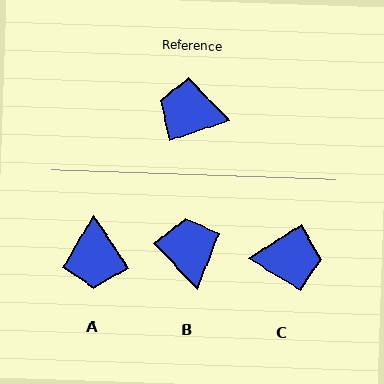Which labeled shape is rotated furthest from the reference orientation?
C, about 165 degrees away.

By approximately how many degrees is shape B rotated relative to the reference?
Approximately 65 degrees clockwise.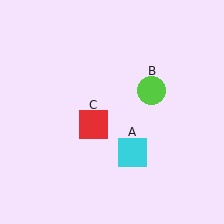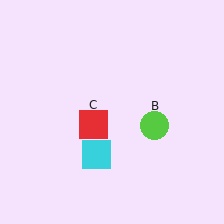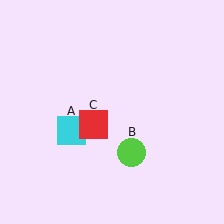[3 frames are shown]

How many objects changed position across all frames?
2 objects changed position: cyan square (object A), lime circle (object B).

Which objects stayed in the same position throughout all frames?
Red square (object C) remained stationary.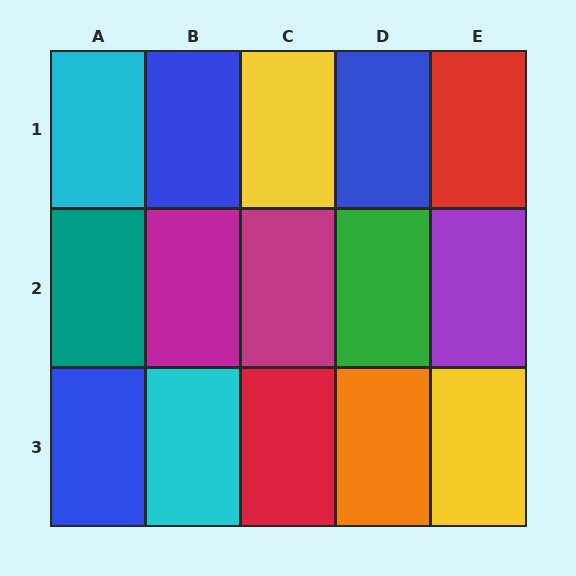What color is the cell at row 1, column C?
Yellow.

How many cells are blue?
3 cells are blue.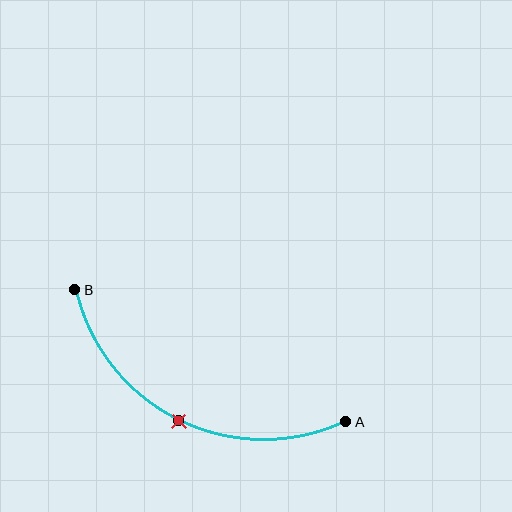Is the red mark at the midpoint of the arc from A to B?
Yes. The red mark lies on the arc at equal arc-length from both A and B — it is the arc midpoint.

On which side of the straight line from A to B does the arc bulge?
The arc bulges below the straight line connecting A and B.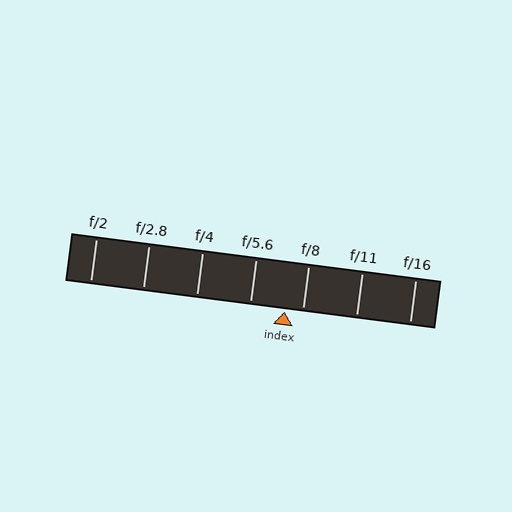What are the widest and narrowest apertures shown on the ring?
The widest aperture shown is f/2 and the narrowest is f/16.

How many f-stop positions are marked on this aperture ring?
There are 7 f-stop positions marked.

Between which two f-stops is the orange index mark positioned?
The index mark is between f/5.6 and f/8.